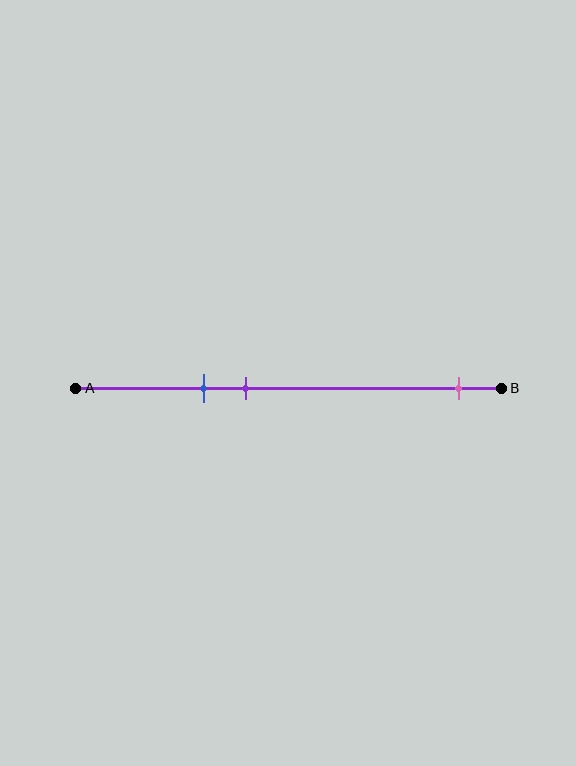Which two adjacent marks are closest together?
The blue and purple marks are the closest adjacent pair.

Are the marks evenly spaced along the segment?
No, the marks are not evenly spaced.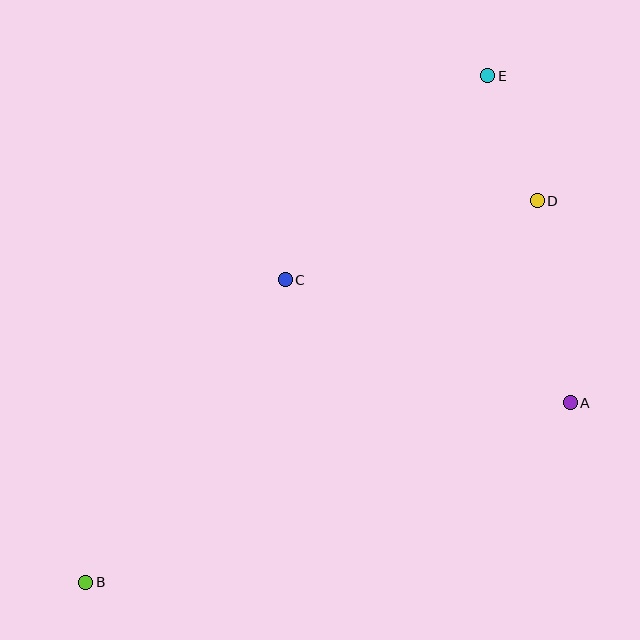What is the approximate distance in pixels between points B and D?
The distance between B and D is approximately 591 pixels.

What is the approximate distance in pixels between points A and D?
The distance between A and D is approximately 205 pixels.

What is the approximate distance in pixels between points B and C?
The distance between B and C is approximately 362 pixels.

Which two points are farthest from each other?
Points B and E are farthest from each other.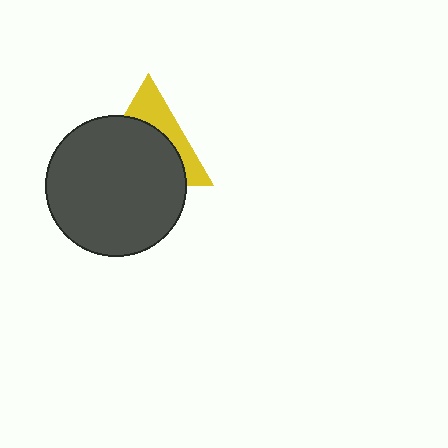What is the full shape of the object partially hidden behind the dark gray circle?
The partially hidden object is a yellow triangle.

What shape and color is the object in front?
The object in front is a dark gray circle.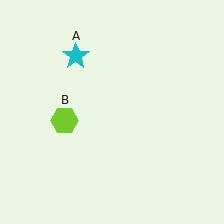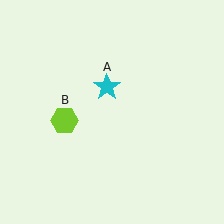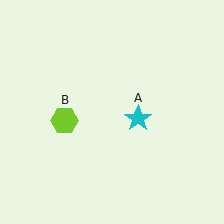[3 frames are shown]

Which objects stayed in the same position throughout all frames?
Lime hexagon (object B) remained stationary.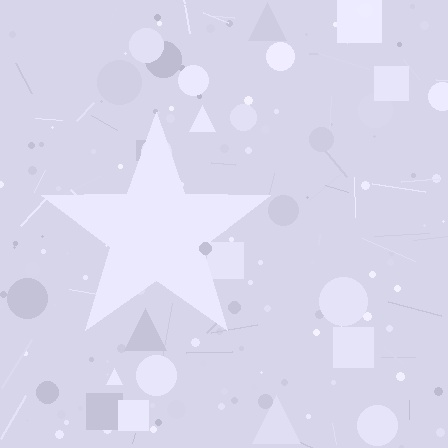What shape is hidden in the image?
A star is hidden in the image.